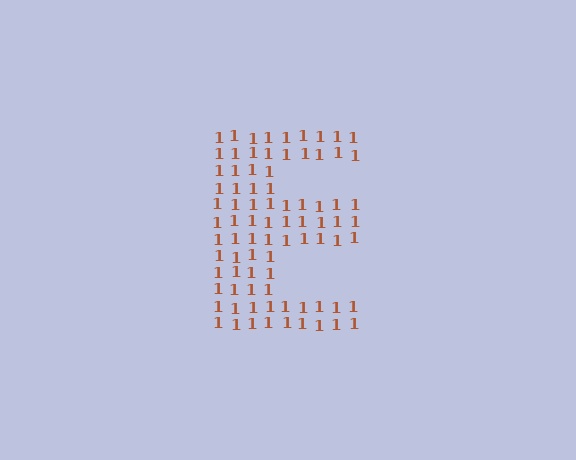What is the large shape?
The large shape is the letter E.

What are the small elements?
The small elements are digit 1's.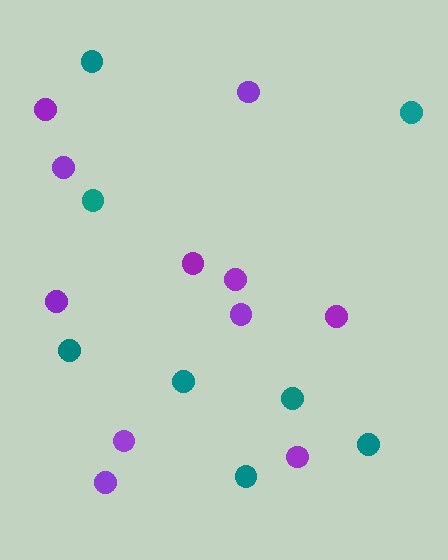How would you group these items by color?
There are 2 groups: one group of purple circles (11) and one group of teal circles (8).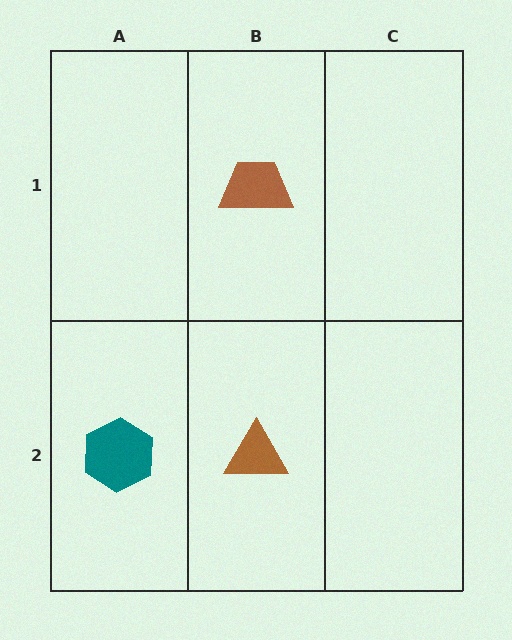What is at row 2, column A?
A teal hexagon.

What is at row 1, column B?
A brown trapezoid.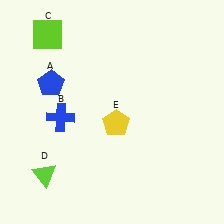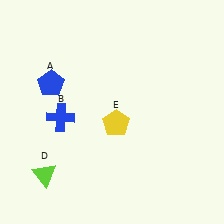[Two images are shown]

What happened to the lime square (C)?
The lime square (C) was removed in Image 2. It was in the top-left area of Image 1.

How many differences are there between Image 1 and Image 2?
There is 1 difference between the two images.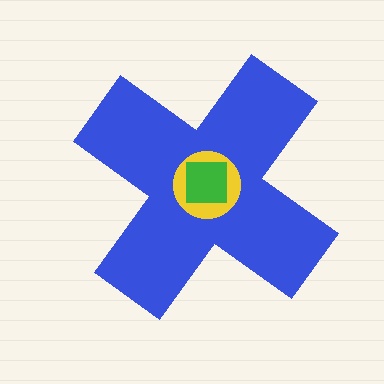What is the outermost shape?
The blue cross.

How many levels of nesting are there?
3.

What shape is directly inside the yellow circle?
The green square.